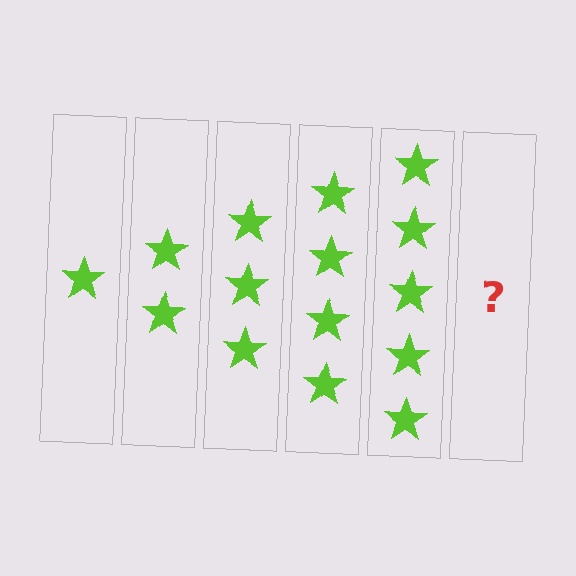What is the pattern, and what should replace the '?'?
The pattern is that each step adds one more star. The '?' should be 6 stars.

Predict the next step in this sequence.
The next step is 6 stars.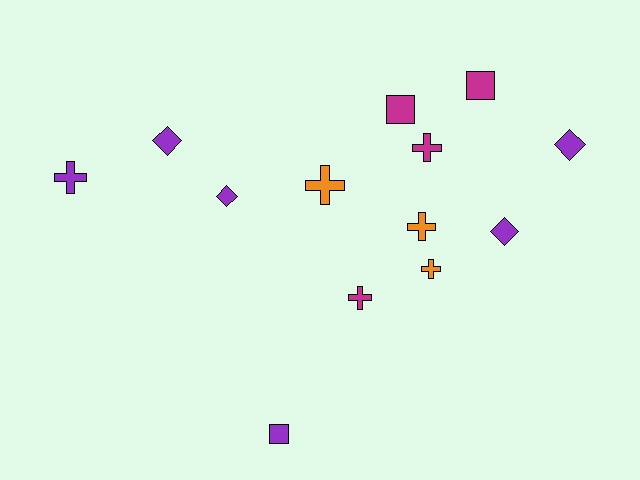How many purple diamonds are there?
There are 4 purple diamonds.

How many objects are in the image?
There are 13 objects.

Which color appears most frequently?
Purple, with 6 objects.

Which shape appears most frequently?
Cross, with 6 objects.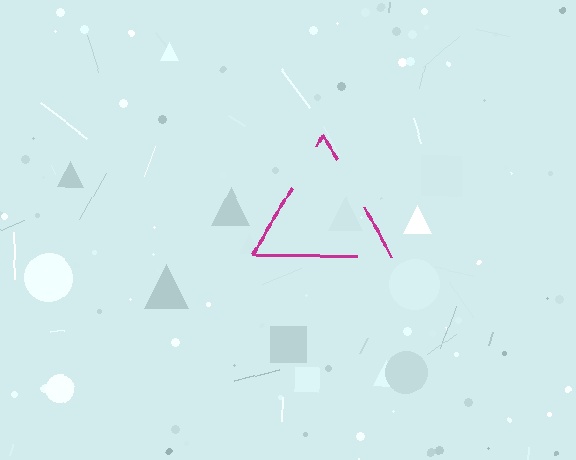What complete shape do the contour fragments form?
The contour fragments form a triangle.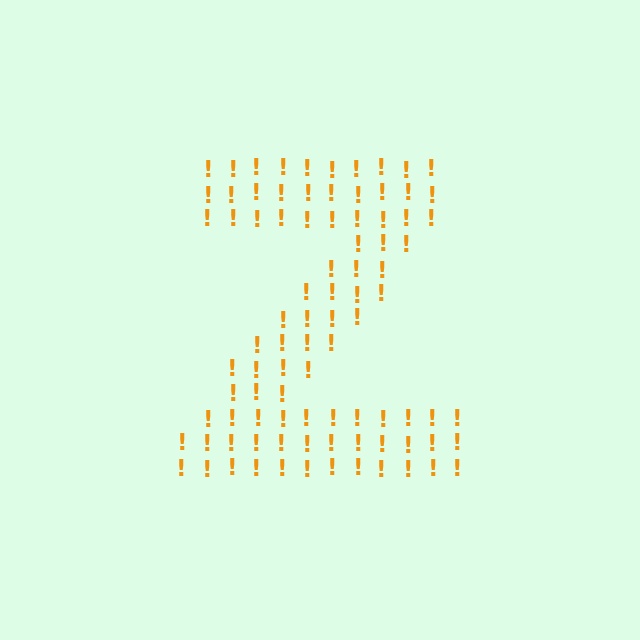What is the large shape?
The large shape is the letter Z.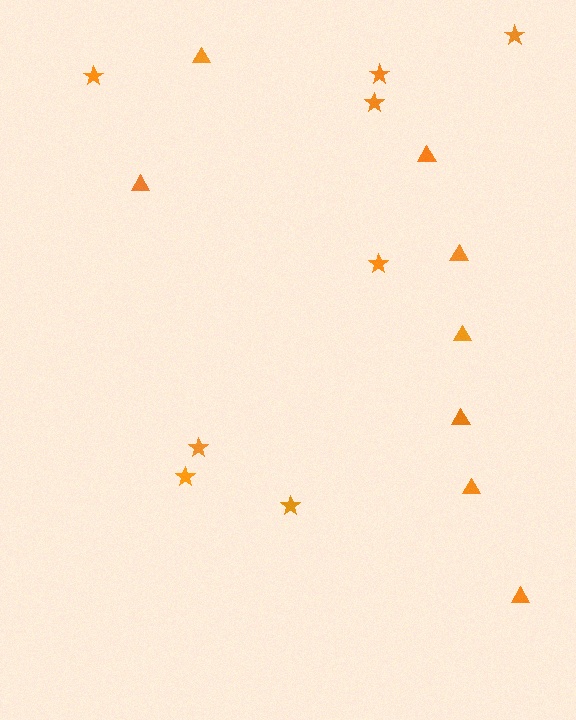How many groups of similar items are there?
There are 2 groups: one group of stars (8) and one group of triangles (8).